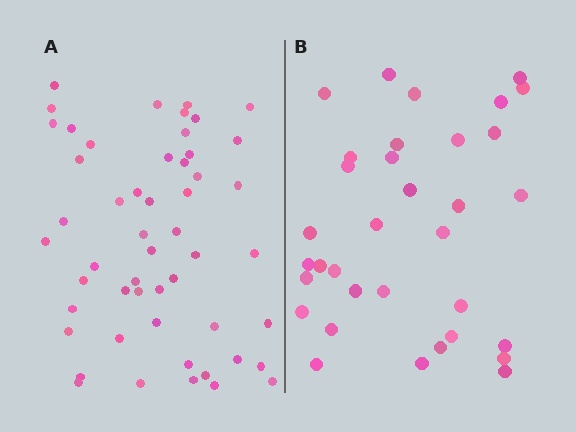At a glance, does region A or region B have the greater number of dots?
Region A (the left region) has more dots.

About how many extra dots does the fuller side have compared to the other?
Region A has approximately 20 more dots than region B.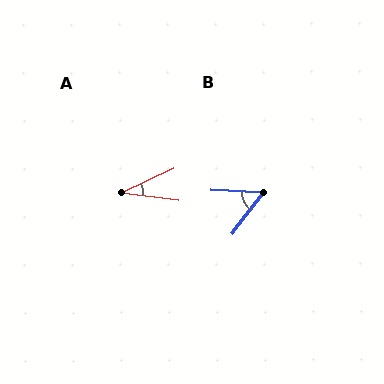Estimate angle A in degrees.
Approximately 33 degrees.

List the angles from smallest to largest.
A (33°), B (56°).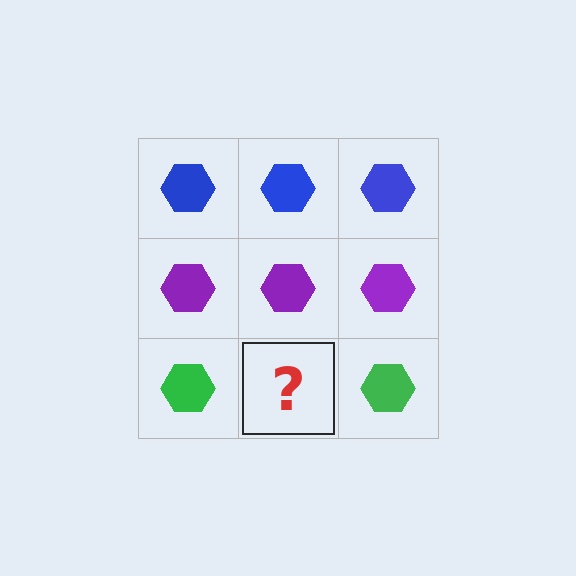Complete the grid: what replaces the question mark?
The question mark should be replaced with a green hexagon.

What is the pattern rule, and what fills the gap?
The rule is that each row has a consistent color. The gap should be filled with a green hexagon.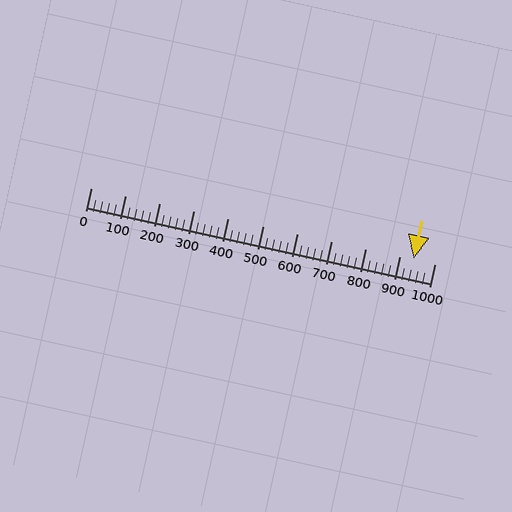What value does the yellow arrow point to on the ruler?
The yellow arrow points to approximately 940.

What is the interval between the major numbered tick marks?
The major tick marks are spaced 100 units apart.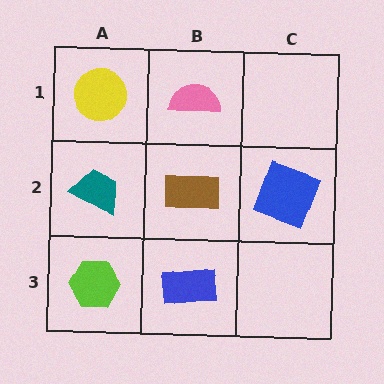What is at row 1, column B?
A pink semicircle.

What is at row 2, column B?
A brown rectangle.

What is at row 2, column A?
A teal trapezoid.